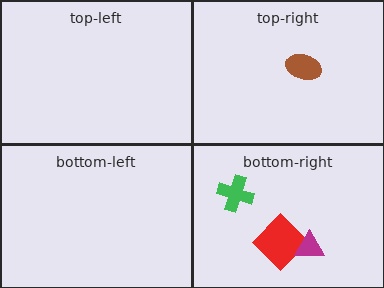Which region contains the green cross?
The bottom-right region.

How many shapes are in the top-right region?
1.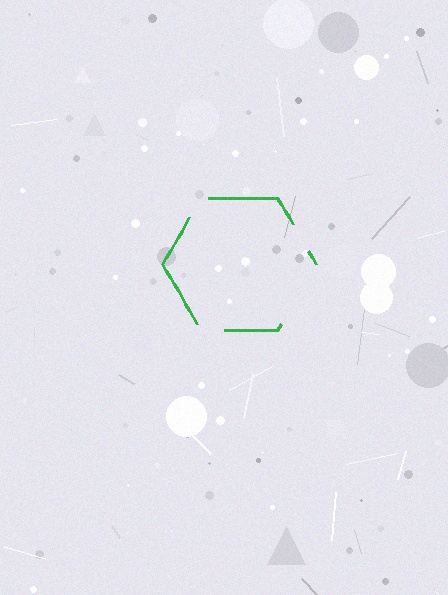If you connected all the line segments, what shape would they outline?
They would outline a hexagon.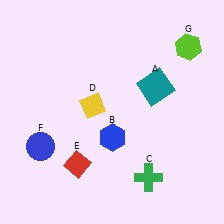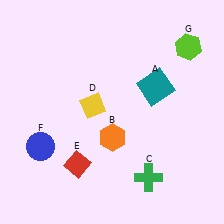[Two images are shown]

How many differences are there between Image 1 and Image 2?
There is 1 difference between the two images.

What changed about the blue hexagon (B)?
In Image 1, B is blue. In Image 2, it changed to orange.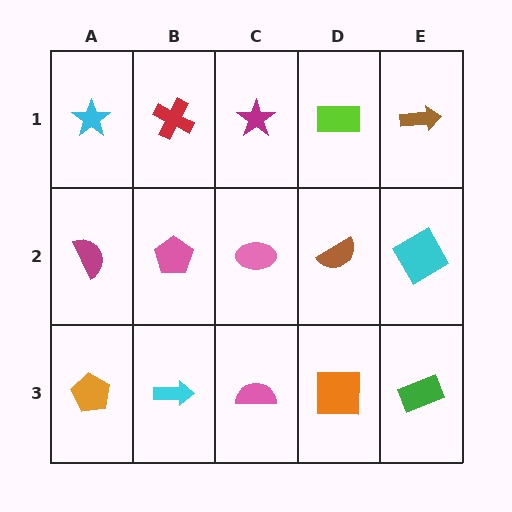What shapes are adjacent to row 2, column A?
A cyan star (row 1, column A), an orange pentagon (row 3, column A), a pink pentagon (row 2, column B).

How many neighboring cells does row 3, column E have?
2.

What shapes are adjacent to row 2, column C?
A magenta star (row 1, column C), a pink semicircle (row 3, column C), a pink pentagon (row 2, column B), a brown semicircle (row 2, column D).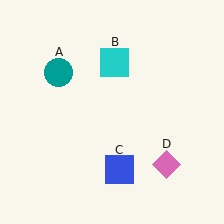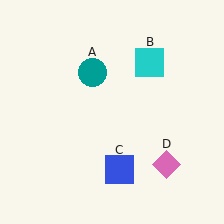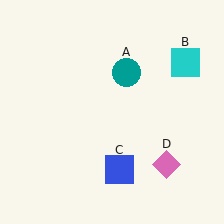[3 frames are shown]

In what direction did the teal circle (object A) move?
The teal circle (object A) moved right.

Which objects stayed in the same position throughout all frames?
Blue square (object C) and pink diamond (object D) remained stationary.